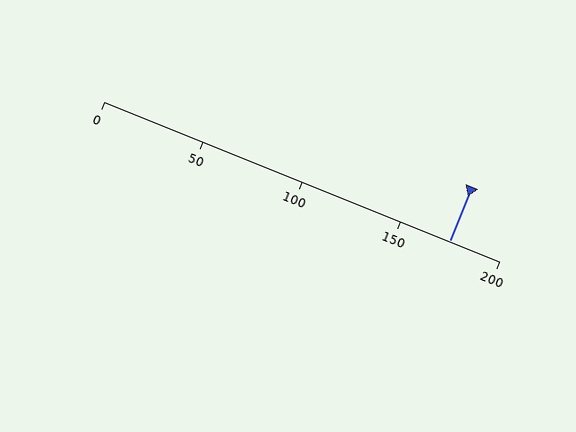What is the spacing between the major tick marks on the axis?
The major ticks are spaced 50 apart.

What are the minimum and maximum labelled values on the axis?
The axis runs from 0 to 200.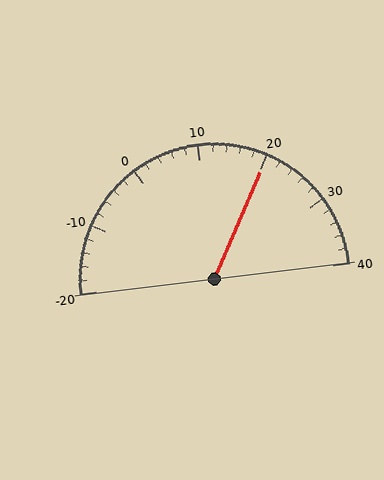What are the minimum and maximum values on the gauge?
The gauge ranges from -20 to 40.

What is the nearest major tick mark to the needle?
The nearest major tick mark is 20.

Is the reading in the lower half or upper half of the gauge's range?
The reading is in the upper half of the range (-20 to 40).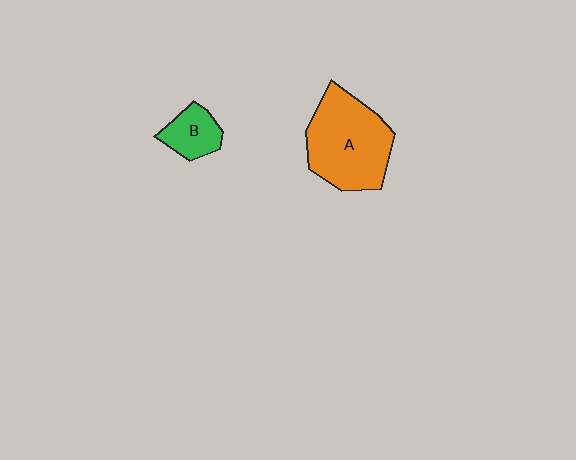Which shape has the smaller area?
Shape B (green).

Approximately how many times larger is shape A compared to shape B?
Approximately 2.8 times.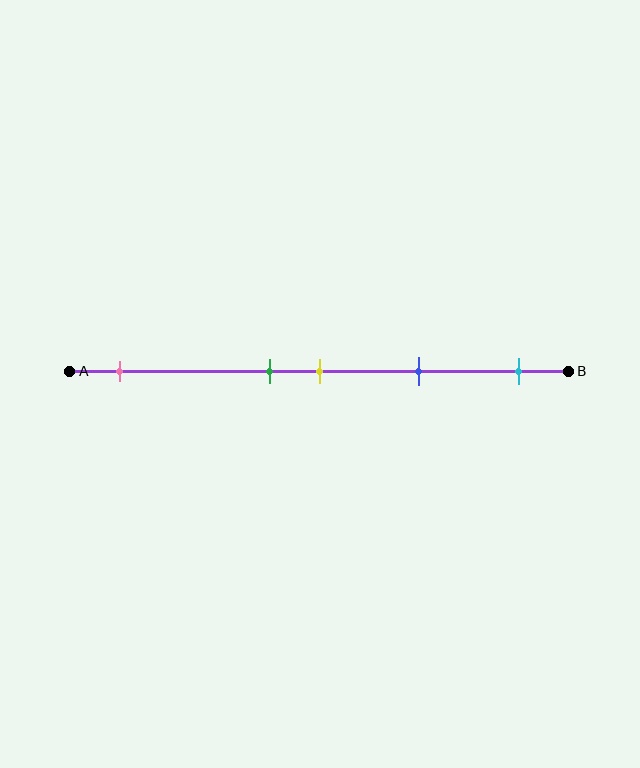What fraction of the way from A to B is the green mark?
The green mark is approximately 40% (0.4) of the way from A to B.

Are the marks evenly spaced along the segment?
No, the marks are not evenly spaced.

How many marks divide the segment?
There are 5 marks dividing the segment.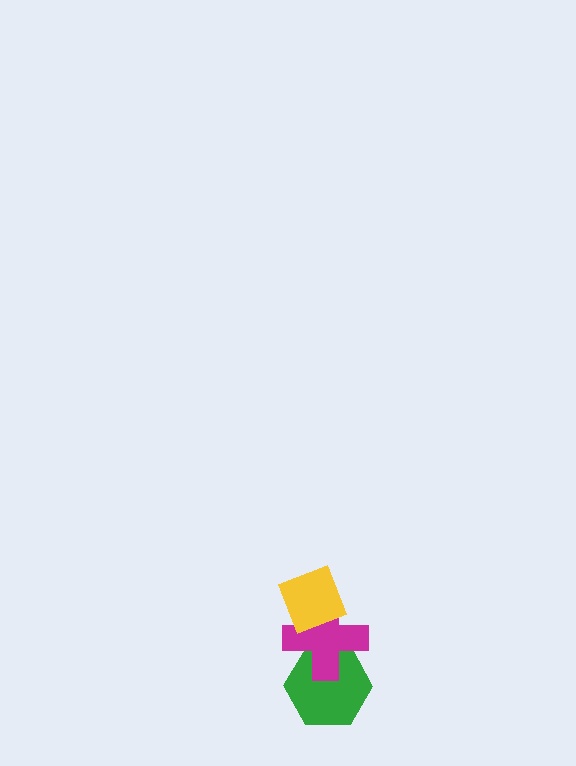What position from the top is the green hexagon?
The green hexagon is 3rd from the top.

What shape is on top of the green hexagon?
The magenta cross is on top of the green hexagon.